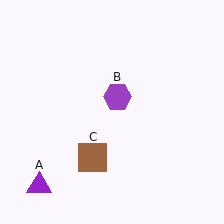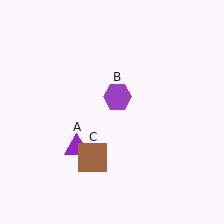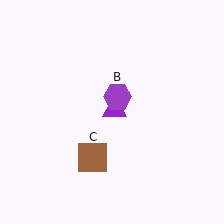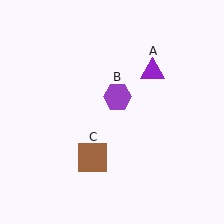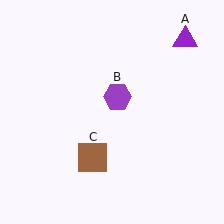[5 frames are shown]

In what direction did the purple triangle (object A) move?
The purple triangle (object A) moved up and to the right.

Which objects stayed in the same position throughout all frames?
Purple hexagon (object B) and brown square (object C) remained stationary.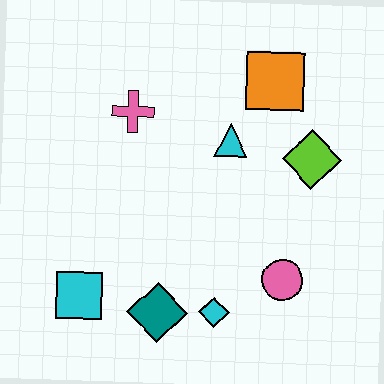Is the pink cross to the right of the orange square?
No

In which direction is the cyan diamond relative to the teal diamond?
The cyan diamond is to the right of the teal diamond.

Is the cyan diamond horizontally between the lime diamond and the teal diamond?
Yes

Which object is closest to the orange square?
The cyan triangle is closest to the orange square.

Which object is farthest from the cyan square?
The orange square is farthest from the cyan square.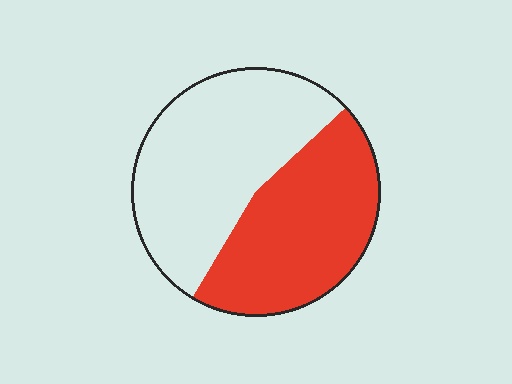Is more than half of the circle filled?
No.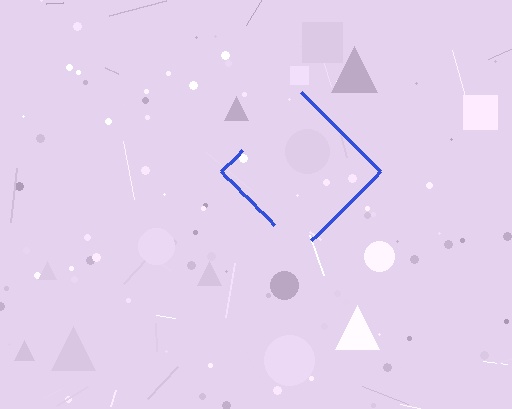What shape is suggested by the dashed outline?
The dashed outline suggests a diamond.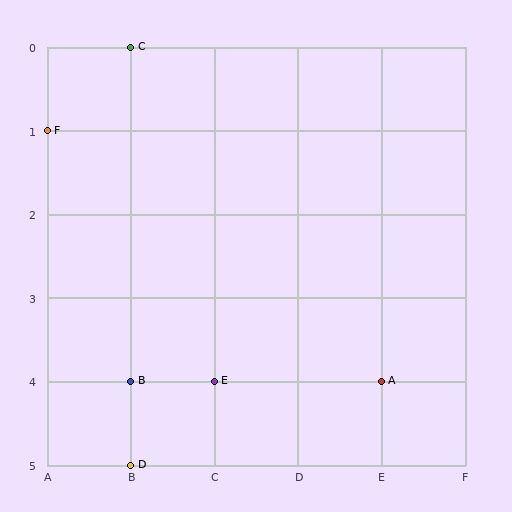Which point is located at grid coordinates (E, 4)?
Point A is at (E, 4).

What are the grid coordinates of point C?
Point C is at grid coordinates (B, 0).